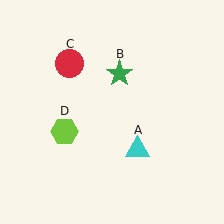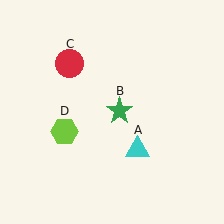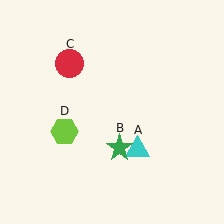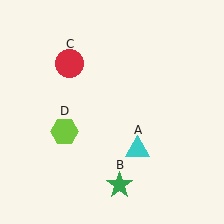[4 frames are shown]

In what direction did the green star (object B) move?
The green star (object B) moved down.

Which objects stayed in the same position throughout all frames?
Cyan triangle (object A) and red circle (object C) and lime hexagon (object D) remained stationary.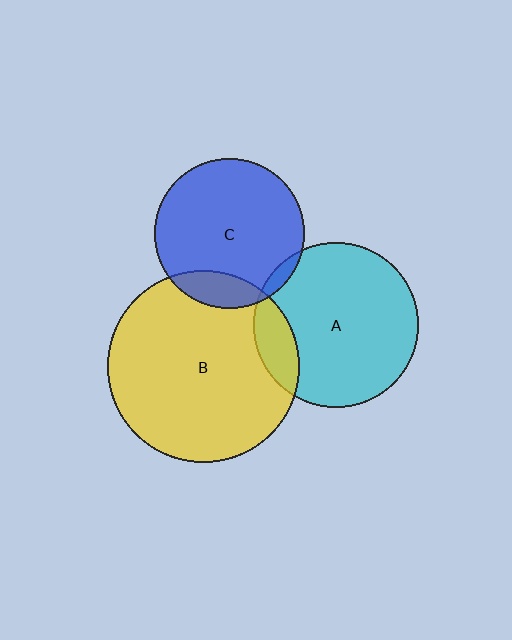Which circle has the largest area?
Circle B (yellow).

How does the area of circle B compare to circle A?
Approximately 1.4 times.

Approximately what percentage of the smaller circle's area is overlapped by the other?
Approximately 15%.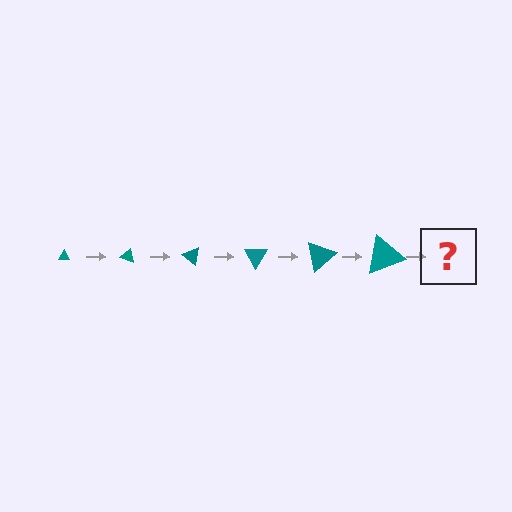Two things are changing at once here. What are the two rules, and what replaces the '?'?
The two rules are that the triangle grows larger each step and it rotates 20 degrees each step. The '?' should be a triangle, larger than the previous one and rotated 120 degrees from the start.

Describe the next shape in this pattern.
It should be a triangle, larger than the previous one and rotated 120 degrees from the start.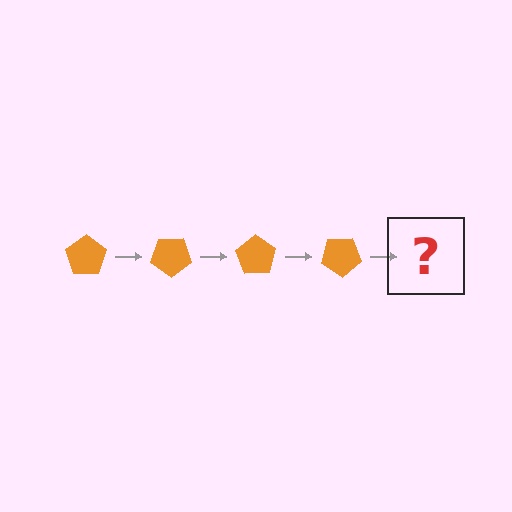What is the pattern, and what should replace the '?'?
The pattern is that the pentagon rotates 35 degrees each step. The '?' should be an orange pentagon rotated 140 degrees.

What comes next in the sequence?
The next element should be an orange pentagon rotated 140 degrees.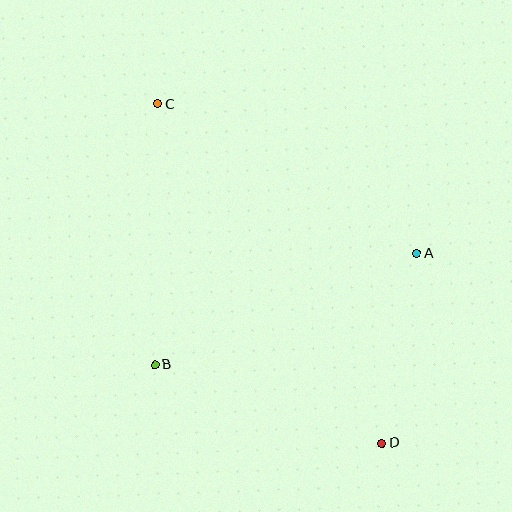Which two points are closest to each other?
Points A and D are closest to each other.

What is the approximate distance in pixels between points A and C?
The distance between A and C is approximately 299 pixels.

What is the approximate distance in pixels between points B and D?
The distance between B and D is approximately 240 pixels.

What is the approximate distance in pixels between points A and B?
The distance between A and B is approximately 285 pixels.